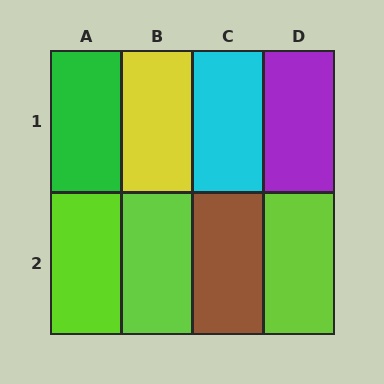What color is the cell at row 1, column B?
Yellow.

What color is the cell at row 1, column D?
Purple.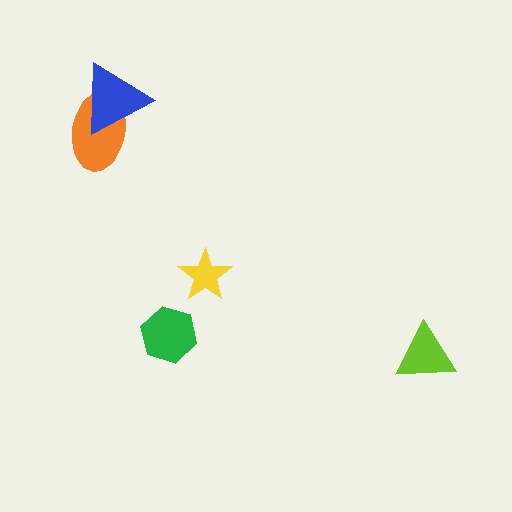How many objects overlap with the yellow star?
0 objects overlap with the yellow star.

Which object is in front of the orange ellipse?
The blue triangle is in front of the orange ellipse.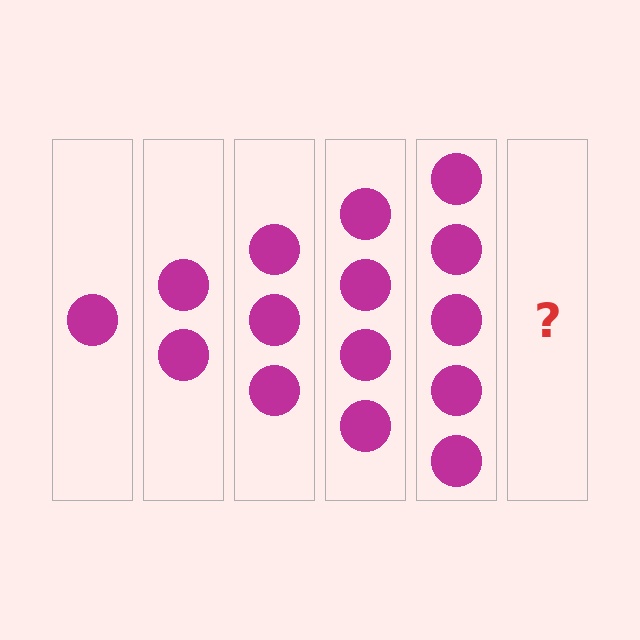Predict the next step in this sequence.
The next step is 6 circles.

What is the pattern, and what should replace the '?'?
The pattern is that each step adds one more circle. The '?' should be 6 circles.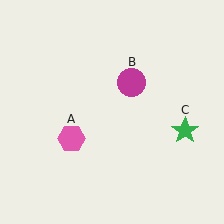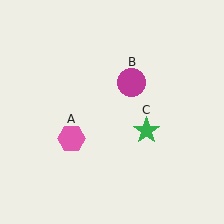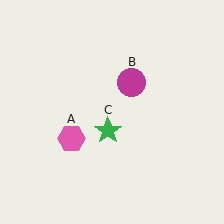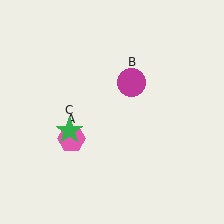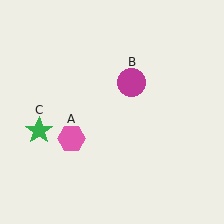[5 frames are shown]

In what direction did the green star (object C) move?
The green star (object C) moved left.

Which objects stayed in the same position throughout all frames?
Pink hexagon (object A) and magenta circle (object B) remained stationary.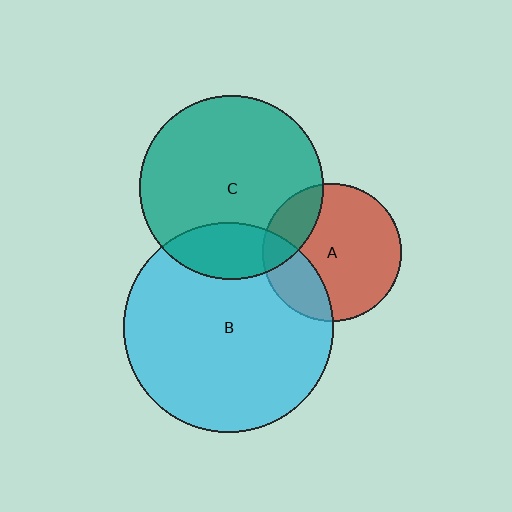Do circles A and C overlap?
Yes.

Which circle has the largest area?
Circle B (cyan).